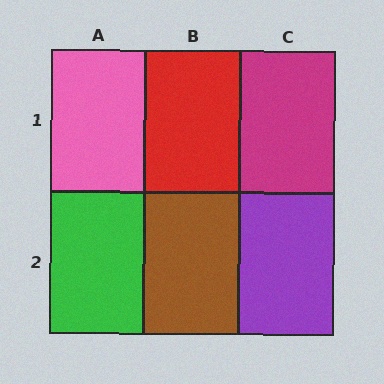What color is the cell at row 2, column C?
Purple.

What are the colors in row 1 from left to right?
Pink, red, magenta.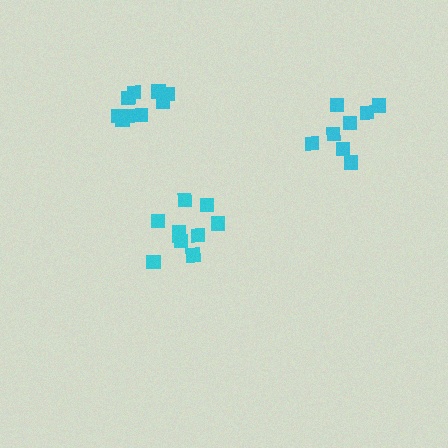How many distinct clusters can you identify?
There are 3 distinct clusters.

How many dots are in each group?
Group 1: 10 dots, Group 2: 8 dots, Group 3: 9 dots (27 total).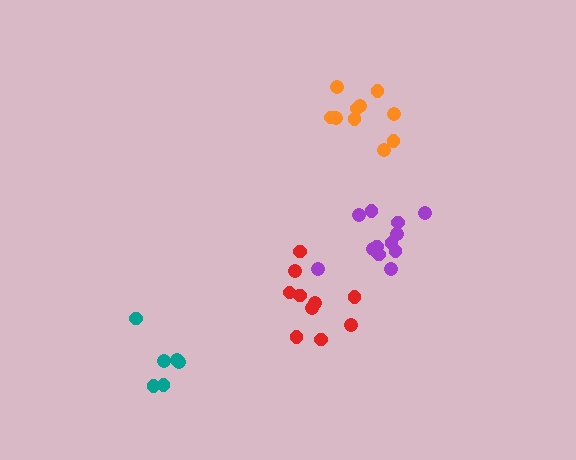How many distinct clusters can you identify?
There are 4 distinct clusters.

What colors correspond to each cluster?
The clusters are colored: red, orange, purple, teal.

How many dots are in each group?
Group 1: 10 dots, Group 2: 10 dots, Group 3: 12 dots, Group 4: 6 dots (38 total).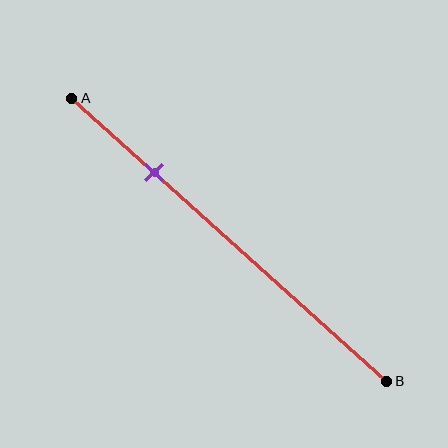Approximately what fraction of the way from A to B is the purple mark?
The purple mark is approximately 25% of the way from A to B.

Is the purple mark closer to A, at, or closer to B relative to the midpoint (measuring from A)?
The purple mark is closer to point A than the midpoint of segment AB.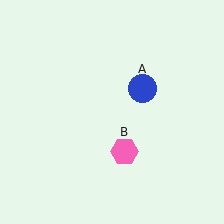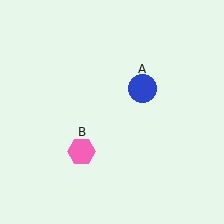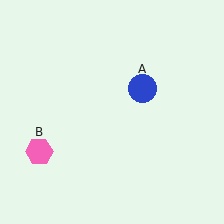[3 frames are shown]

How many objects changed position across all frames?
1 object changed position: pink hexagon (object B).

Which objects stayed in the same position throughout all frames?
Blue circle (object A) remained stationary.